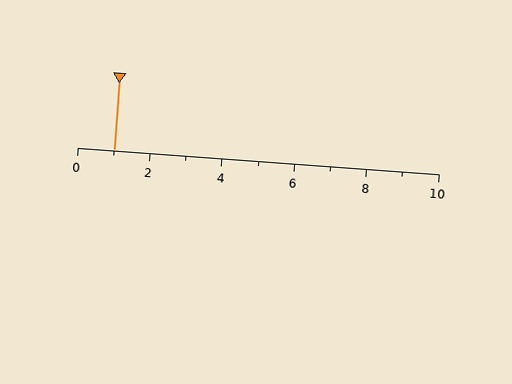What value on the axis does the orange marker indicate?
The marker indicates approximately 1.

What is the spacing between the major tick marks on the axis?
The major ticks are spaced 2 apart.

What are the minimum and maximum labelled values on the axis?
The axis runs from 0 to 10.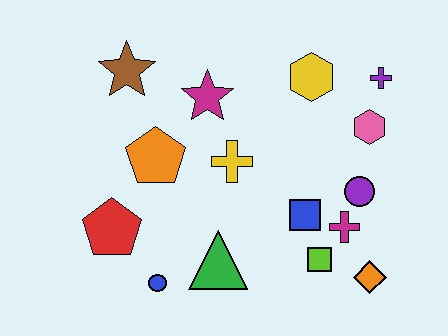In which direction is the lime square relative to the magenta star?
The lime square is below the magenta star.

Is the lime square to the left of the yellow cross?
No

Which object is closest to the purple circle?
The magenta cross is closest to the purple circle.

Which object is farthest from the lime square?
The brown star is farthest from the lime square.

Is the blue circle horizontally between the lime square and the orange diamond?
No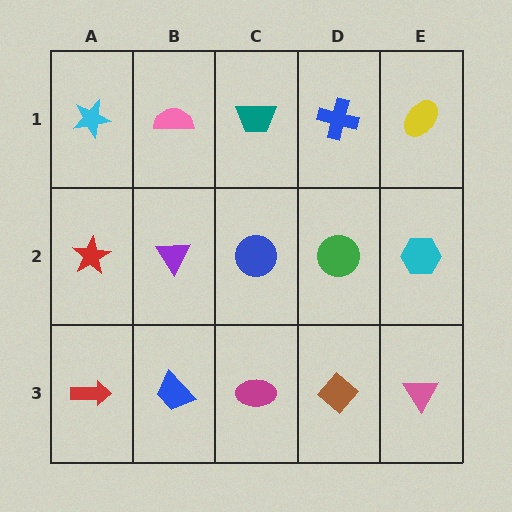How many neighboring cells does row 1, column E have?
2.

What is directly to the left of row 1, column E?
A blue cross.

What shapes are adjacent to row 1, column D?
A green circle (row 2, column D), a teal trapezoid (row 1, column C), a yellow ellipse (row 1, column E).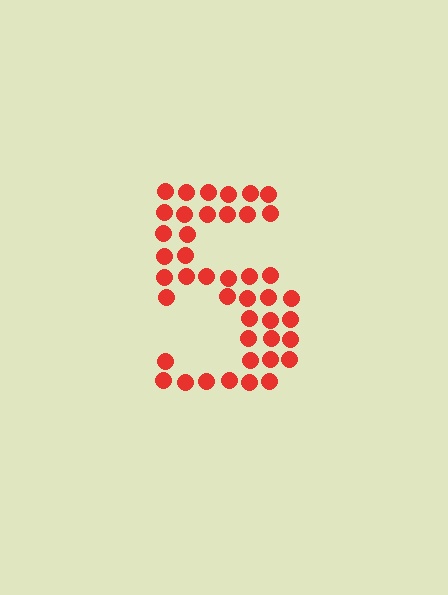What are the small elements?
The small elements are circles.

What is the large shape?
The large shape is the digit 5.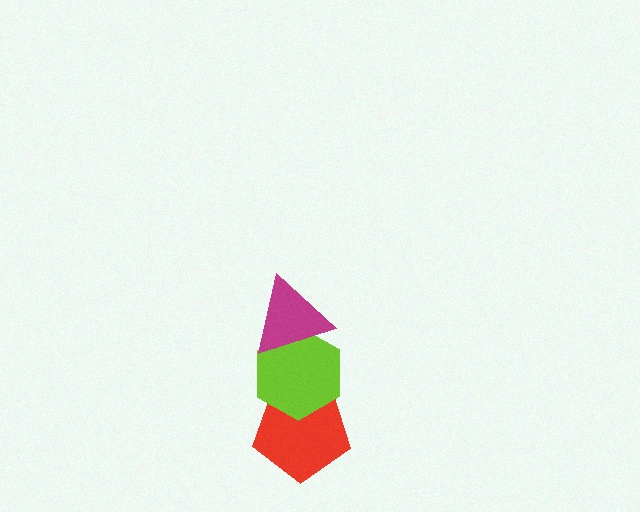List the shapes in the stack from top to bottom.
From top to bottom: the magenta triangle, the lime hexagon, the red pentagon.